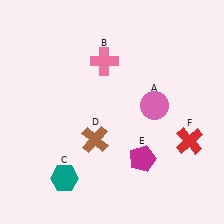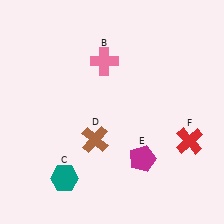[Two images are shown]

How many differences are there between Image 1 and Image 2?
There is 1 difference between the two images.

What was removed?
The pink circle (A) was removed in Image 2.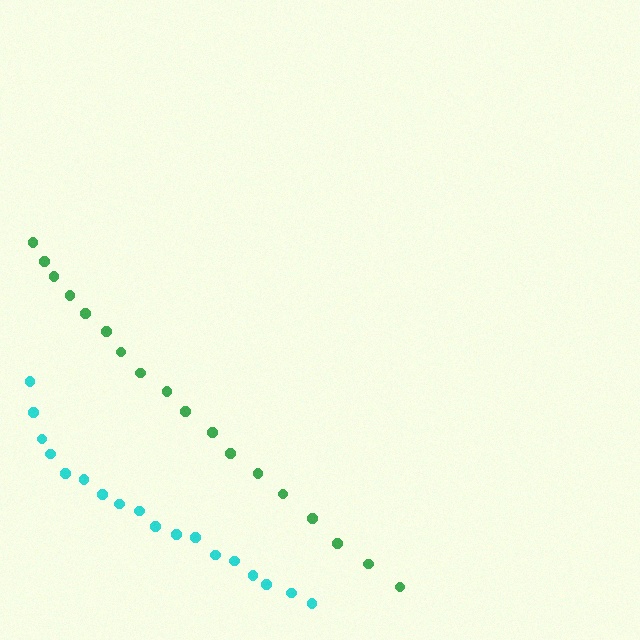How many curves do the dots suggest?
There are 2 distinct paths.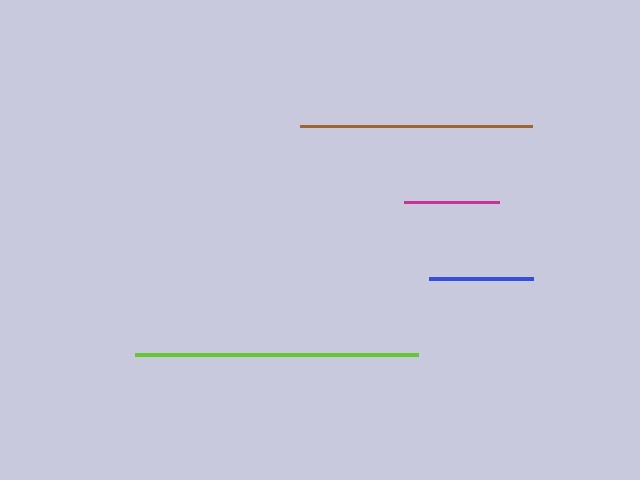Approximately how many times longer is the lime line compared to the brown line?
The lime line is approximately 1.2 times the length of the brown line.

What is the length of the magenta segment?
The magenta segment is approximately 95 pixels long.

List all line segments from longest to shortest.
From longest to shortest: lime, brown, blue, magenta.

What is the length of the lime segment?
The lime segment is approximately 283 pixels long.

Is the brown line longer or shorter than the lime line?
The lime line is longer than the brown line.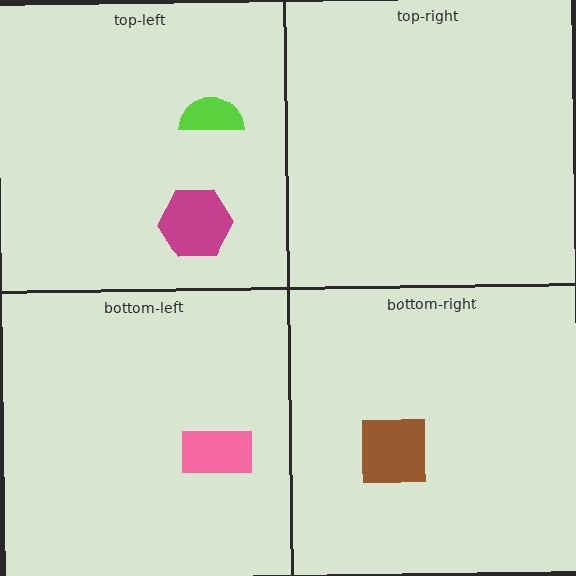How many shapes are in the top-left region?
2.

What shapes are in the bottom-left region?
The pink rectangle.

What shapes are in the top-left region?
The lime semicircle, the magenta hexagon.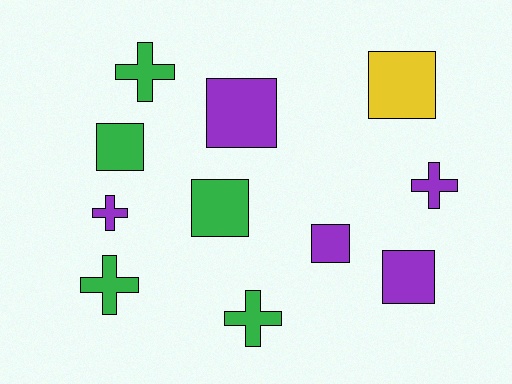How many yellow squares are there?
There is 1 yellow square.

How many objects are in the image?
There are 11 objects.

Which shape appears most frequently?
Square, with 6 objects.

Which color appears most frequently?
Green, with 5 objects.